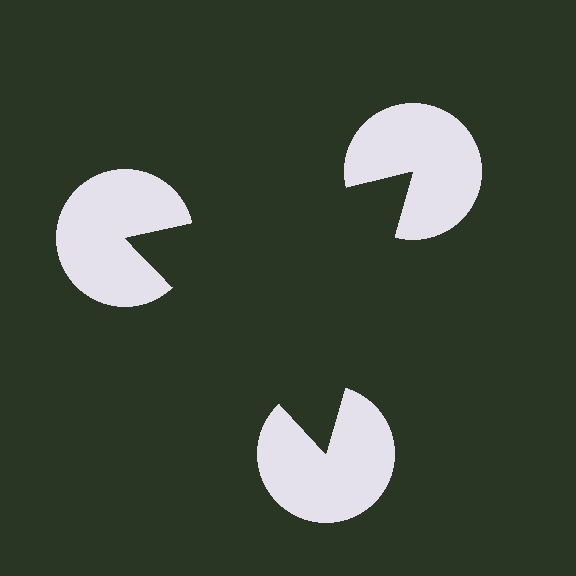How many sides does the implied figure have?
3 sides.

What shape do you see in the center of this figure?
An illusory triangle — its edges are inferred from the aligned wedge cuts in the pac-man discs, not physically drawn.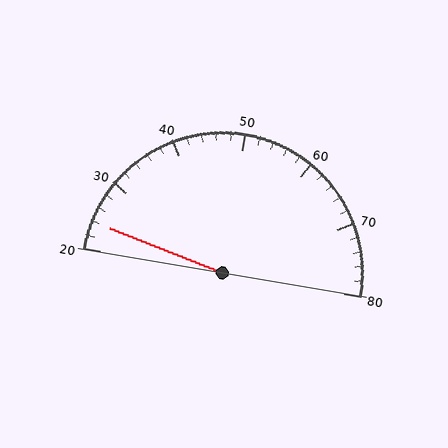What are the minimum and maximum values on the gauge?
The gauge ranges from 20 to 80.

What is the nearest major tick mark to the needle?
The nearest major tick mark is 20.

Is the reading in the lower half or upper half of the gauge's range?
The reading is in the lower half of the range (20 to 80).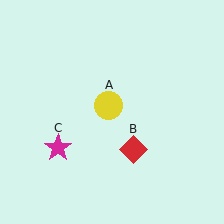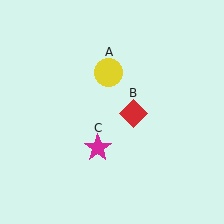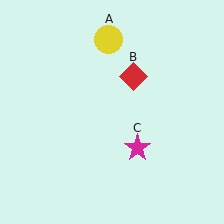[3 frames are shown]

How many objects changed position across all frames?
3 objects changed position: yellow circle (object A), red diamond (object B), magenta star (object C).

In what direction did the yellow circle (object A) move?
The yellow circle (object A) moved up.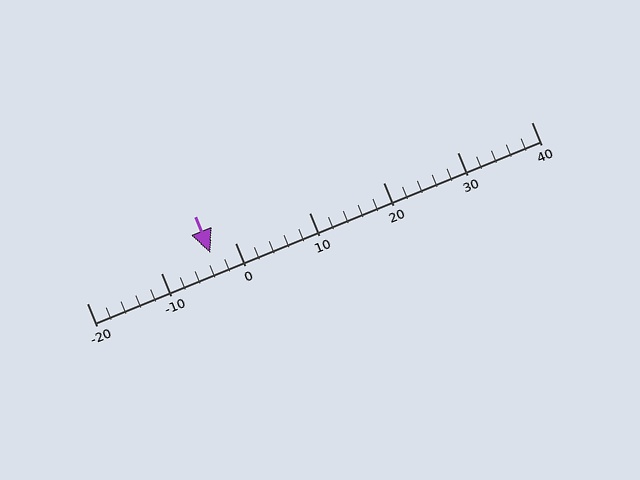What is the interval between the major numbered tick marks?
The major tick marks are spaced 10 units apart.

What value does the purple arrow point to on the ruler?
The purple arrow points to approximately -3.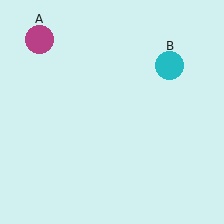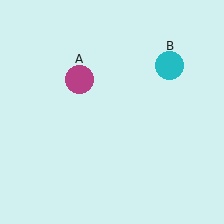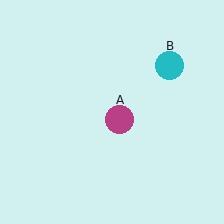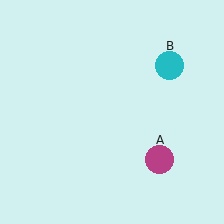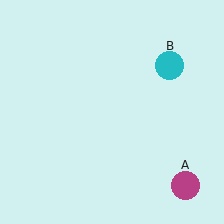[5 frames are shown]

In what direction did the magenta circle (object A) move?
The magenta circle (object A) moved down and to the right.